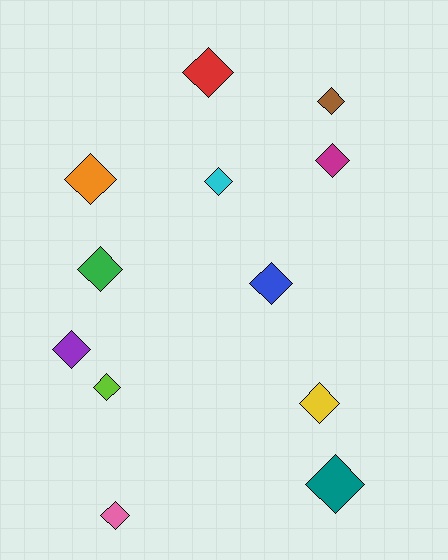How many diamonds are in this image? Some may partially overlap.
There are 12 diamonds.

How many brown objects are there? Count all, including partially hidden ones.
There is 1 brown object.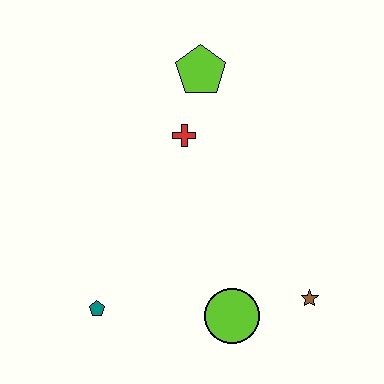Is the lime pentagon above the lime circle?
Yes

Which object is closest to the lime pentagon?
The red cross is closest to the lime pentagon.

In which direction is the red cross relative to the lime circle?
The red cross is above the lime circle.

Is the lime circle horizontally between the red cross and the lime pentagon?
No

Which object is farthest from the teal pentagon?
The lime pentagon is farthest from the teal pentagon.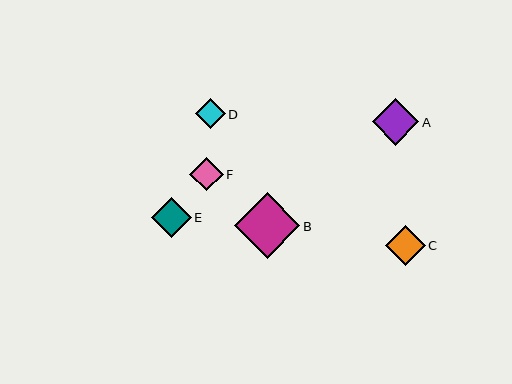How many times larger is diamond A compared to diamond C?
Diamond A is approximately 1.2 times the size of diamond C.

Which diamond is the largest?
Diamond B is the largest with a size of approximately 65 pixels.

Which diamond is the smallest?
Diamond D is the smallest with a size of approximately 30 pixels.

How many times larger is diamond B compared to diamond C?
Diamond B is approximately 1.6 times the size of diamond C.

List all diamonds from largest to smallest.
From largest to smallest: B, A, E, C, F, D.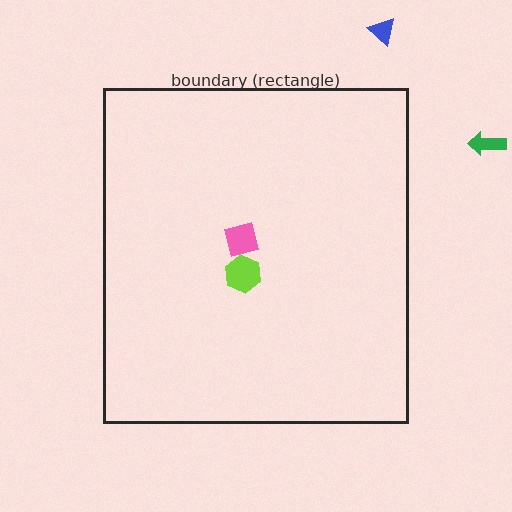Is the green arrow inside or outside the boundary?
Outside.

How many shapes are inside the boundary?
2 inside, 2 outside.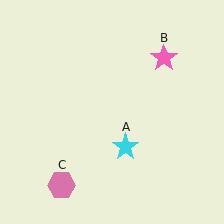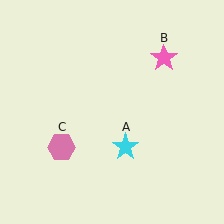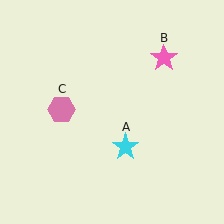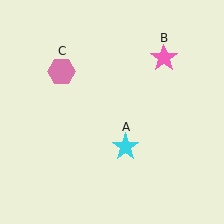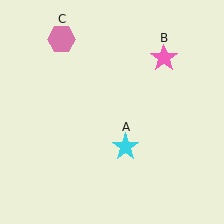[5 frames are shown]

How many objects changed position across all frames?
1 object changed position: pink hexagon (object C).